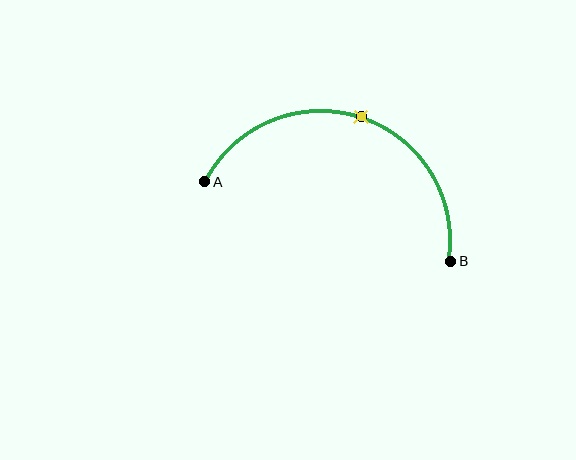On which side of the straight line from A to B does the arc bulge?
The arc bulges above the straight line connecting A and B.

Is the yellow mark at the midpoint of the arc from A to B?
Yes. The yellow mark lies on the arc at equal arc-length from both A and B — it is the arc midpoint.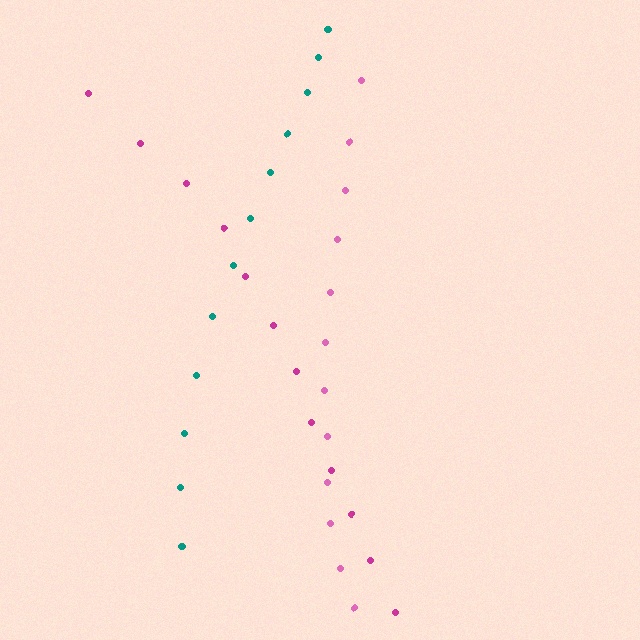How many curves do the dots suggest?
There are 3 distinct paths.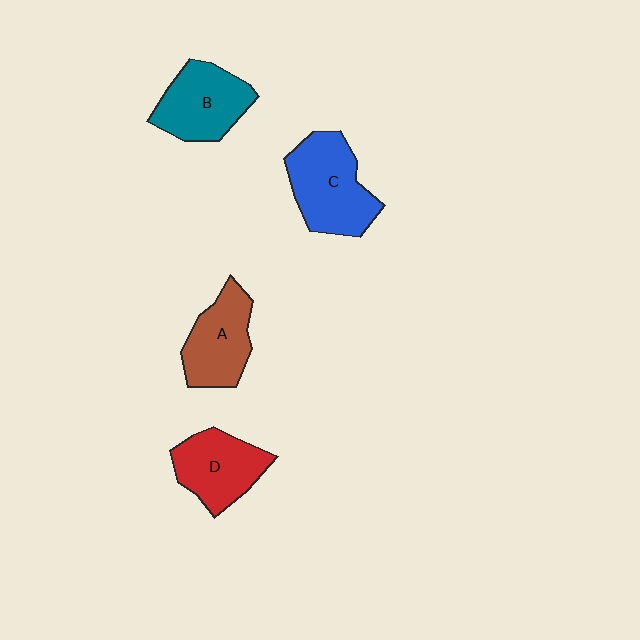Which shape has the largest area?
Shape C (blue).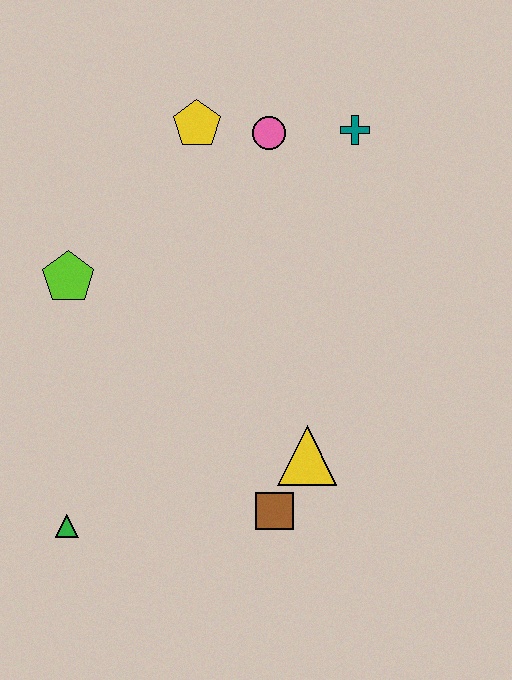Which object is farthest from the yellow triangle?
The yellow pentagon is farthest from the yellow triangle.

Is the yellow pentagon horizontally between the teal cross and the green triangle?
Yes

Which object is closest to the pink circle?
The yellow pentagon is closest to the pink circle.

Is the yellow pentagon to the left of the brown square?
Yes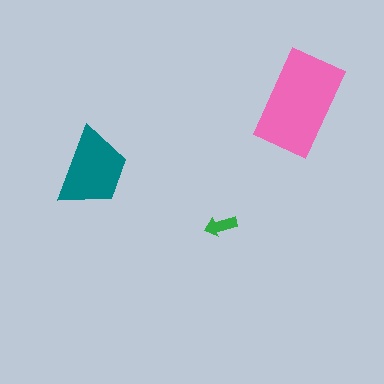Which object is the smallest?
The green arrow.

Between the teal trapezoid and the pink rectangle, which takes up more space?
The pink rectangle.